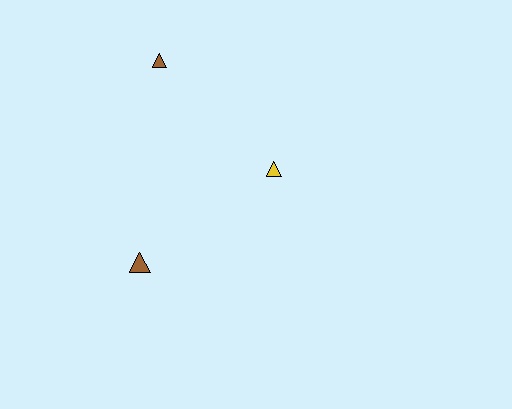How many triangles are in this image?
There are 3 triangles.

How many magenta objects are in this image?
There are no magenta objects.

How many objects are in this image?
There are 3 objects.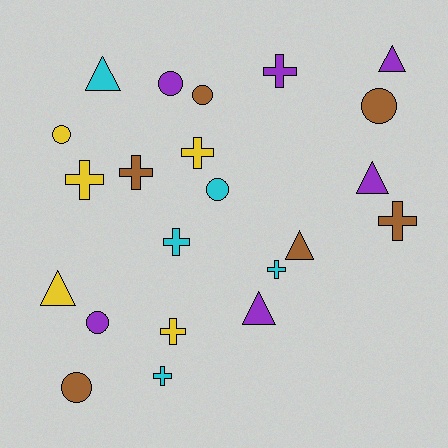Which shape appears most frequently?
Cross, with 9 objects.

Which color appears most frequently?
Brown, with 6 objects.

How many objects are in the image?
There are 22 objects.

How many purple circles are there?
There are 2 purple circles.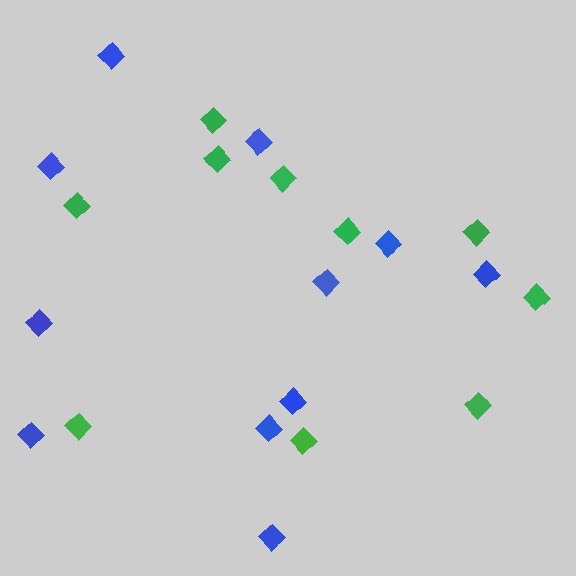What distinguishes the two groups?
There are 2 groups: one group of green diamonds (10) and one group of blue diamonds (11).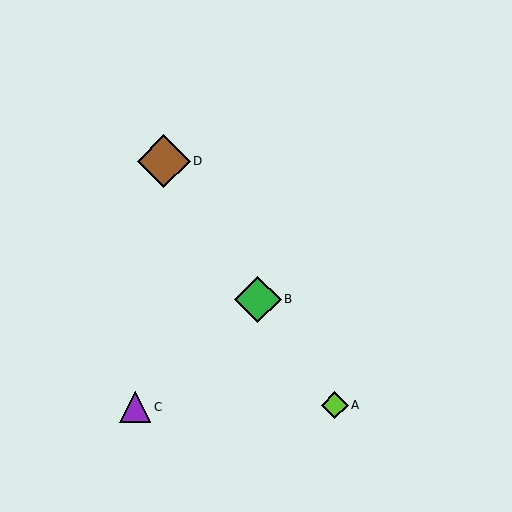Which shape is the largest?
The brown diamond (labeled D) is the largest.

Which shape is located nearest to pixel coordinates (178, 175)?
The brown diamond (labeled D) at (164, 161) is nearest to that location.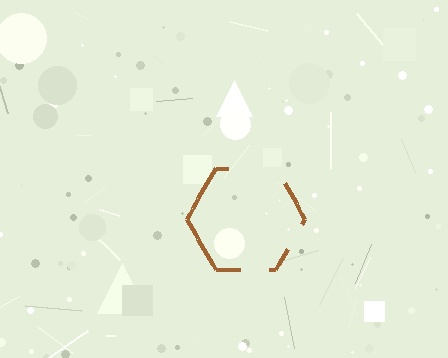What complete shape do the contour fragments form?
The contour fragments form a hexagon.